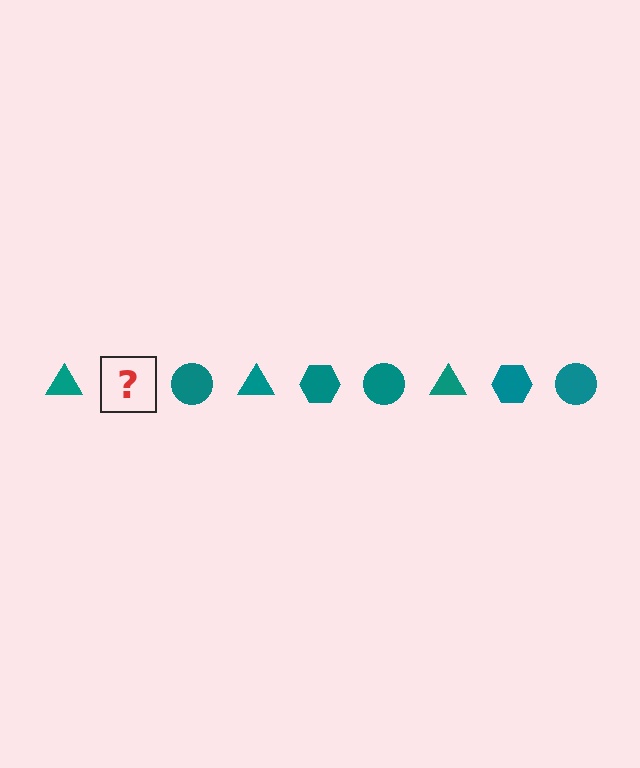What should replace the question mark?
The question mark should be replaced with a teal hexagon.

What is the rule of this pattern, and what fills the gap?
The rule is that the pattern cycles through triangle, hexagon, circle shapes in teal. The gap should be filled with a teal hexagon.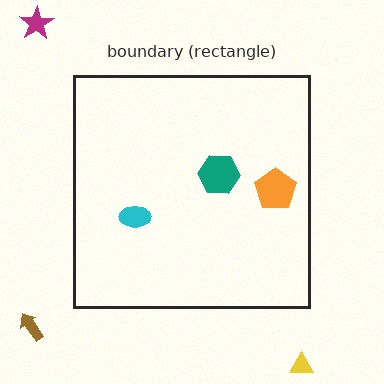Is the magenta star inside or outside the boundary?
Outside.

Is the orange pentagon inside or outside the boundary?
Inside.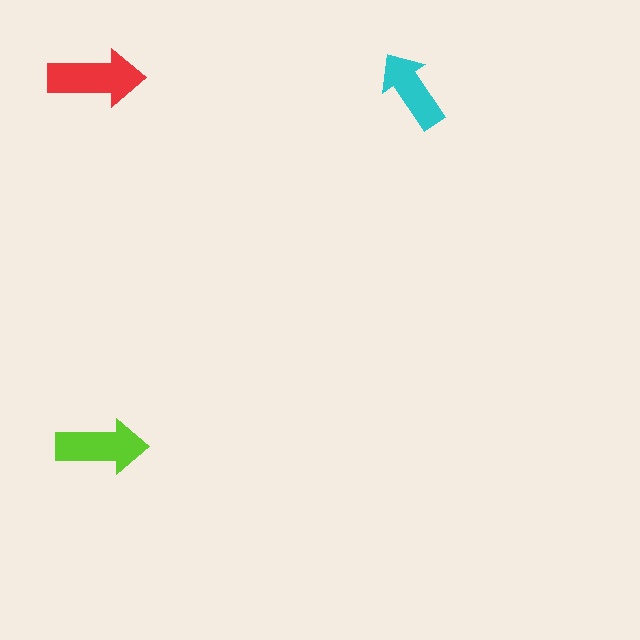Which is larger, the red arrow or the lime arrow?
The red one.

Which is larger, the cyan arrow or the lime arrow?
The lime one.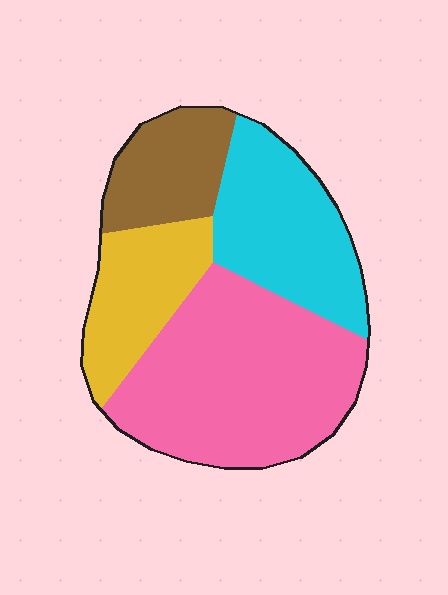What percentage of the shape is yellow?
Yellow covers 17% of the shape.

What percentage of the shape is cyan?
Cyan covers around 25% of the shape.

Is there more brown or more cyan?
Cyan.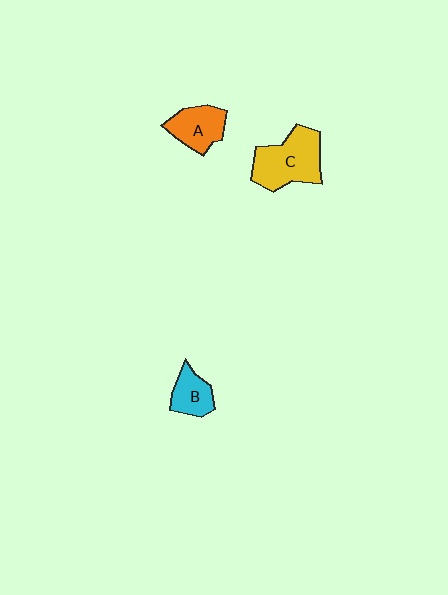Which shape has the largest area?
Shape C (yellow).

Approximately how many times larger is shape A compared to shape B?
Approximately 1.3 times.